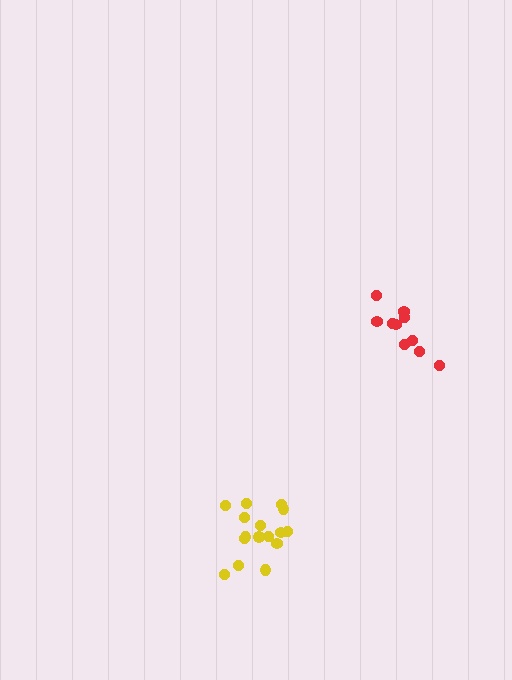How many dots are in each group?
Group 1: 16 dots, Group 2: 10 dots (26 total).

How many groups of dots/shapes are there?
There are 2 groups.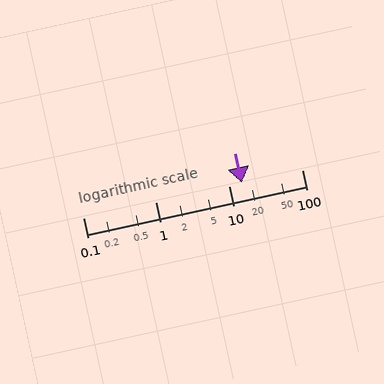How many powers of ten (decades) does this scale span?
The scale spans 3 decades, from 0.1 to 100.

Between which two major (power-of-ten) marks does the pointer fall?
The pointer is between 10 and 100.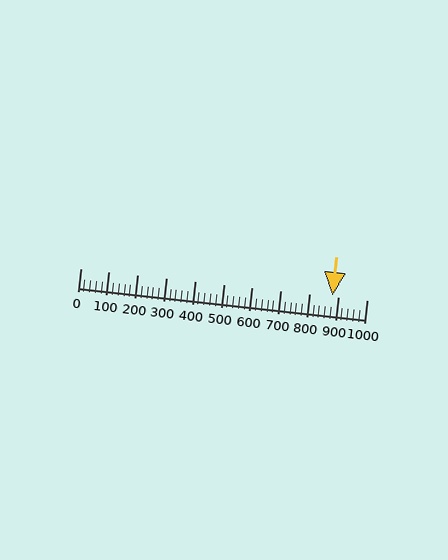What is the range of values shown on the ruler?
The ruler shows values from 0 to 1000.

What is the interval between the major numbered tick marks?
The major tick marks are spaced 100 units apart.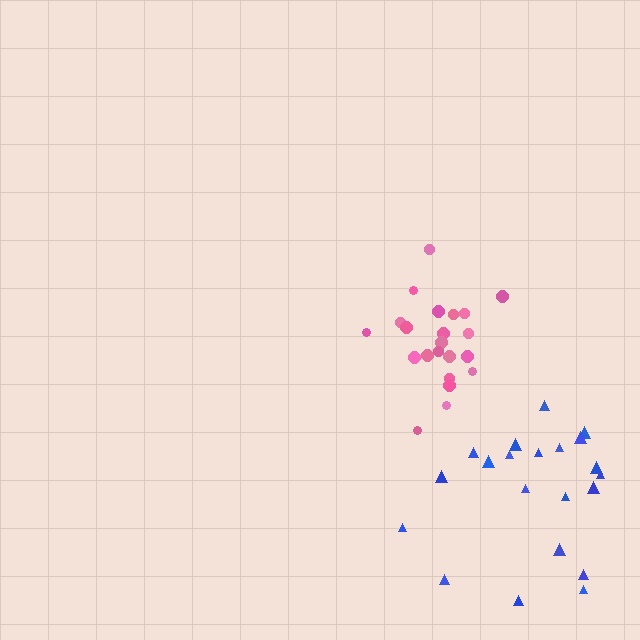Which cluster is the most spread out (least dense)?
Blue.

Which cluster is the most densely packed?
Pink.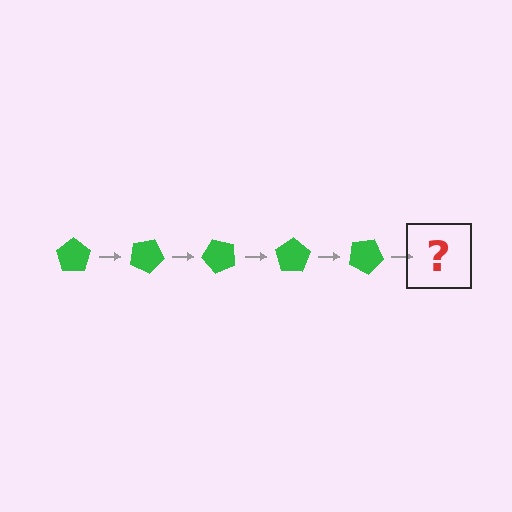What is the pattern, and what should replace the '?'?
The pattern is that the pentagon rotates 25 degrees each step. The '?' should be a green pentagon rotated 125 degrees.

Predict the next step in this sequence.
The next step is a green pentagon rotated 125 degrees.